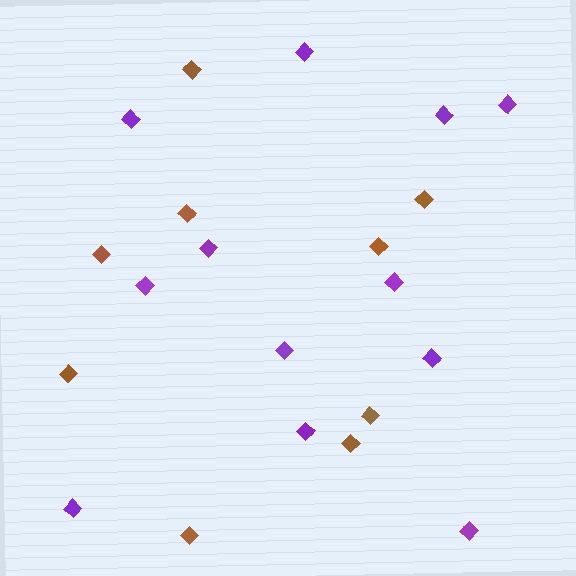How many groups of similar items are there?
There are 2 groups: one group of purple diamonds (12) and one group of brown diamonds (9).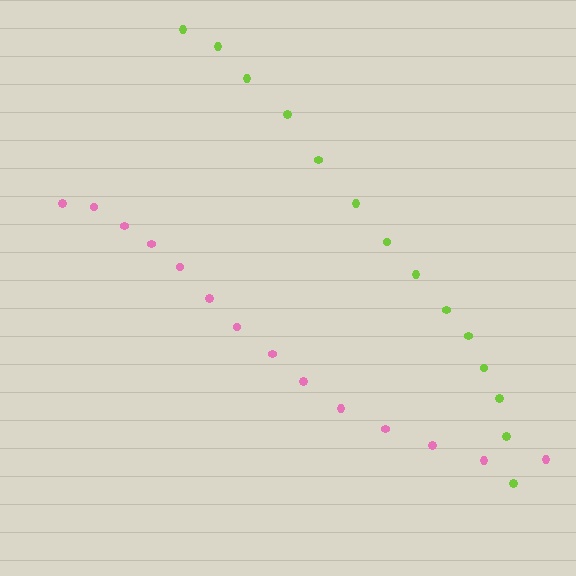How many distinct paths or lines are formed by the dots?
There are 2 distinct paths.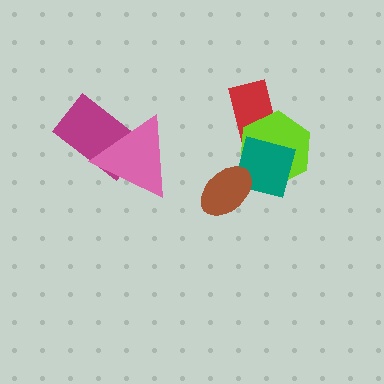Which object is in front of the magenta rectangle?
The pink triangle is in front of the magenta rectangle.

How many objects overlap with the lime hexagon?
2 objects overlap with the lime hexagon.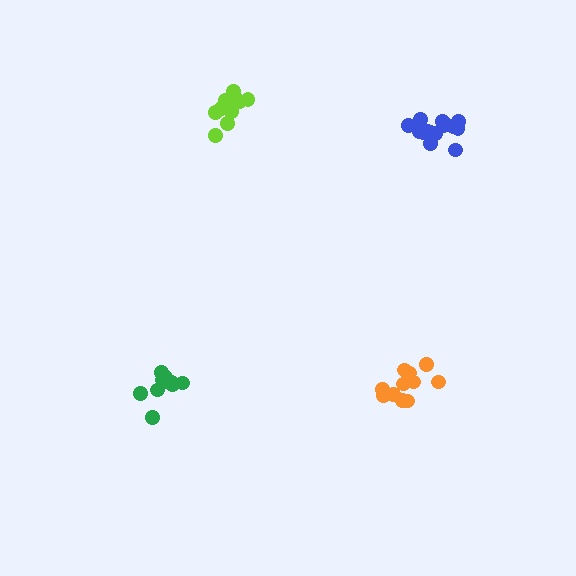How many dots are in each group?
Group 1: 12 dots, Group 2: 15 dots, Group 3: 12 dots, Group 4: 10 dots (49 total).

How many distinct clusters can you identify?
There are 4 distinct clusters.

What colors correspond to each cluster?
The clusters are colored: lime, blue, orange, green.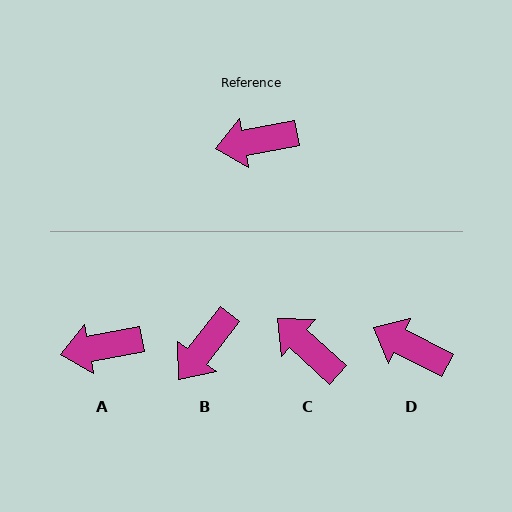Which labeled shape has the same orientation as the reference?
A.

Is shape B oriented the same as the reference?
No, it is off by about 41 degrees.